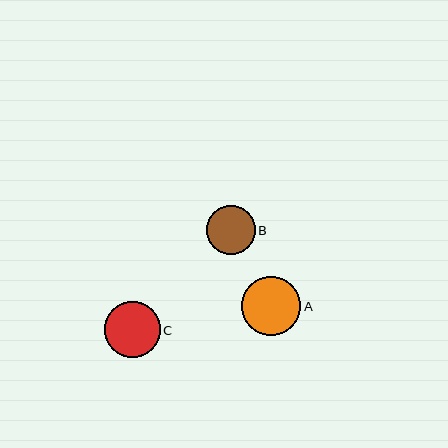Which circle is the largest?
Circle A is the largest with a size of approximately 59 pixels.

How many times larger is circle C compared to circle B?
Circle C is approximately 1.1 times the size of circle B.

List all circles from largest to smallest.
From largest to smallest: A, C, B.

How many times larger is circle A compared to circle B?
Circle A is approximately 1.2 times the size of circle B.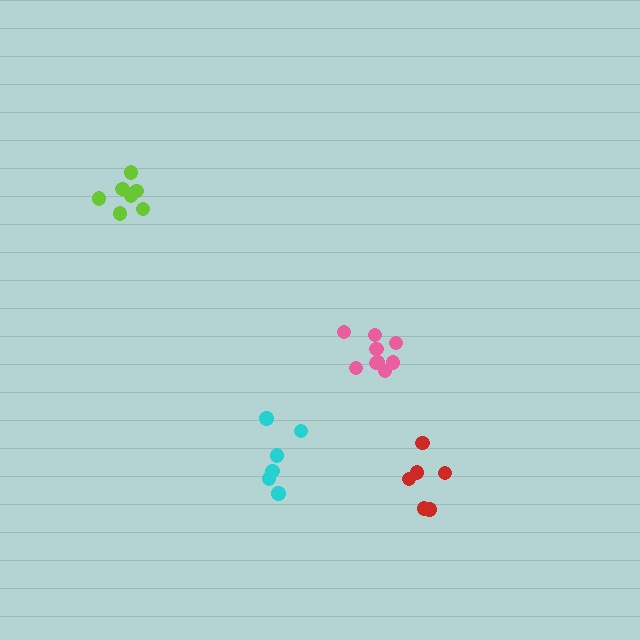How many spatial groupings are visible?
There are 4 spatial groupings.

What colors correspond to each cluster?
The clusters are colored: cyan, lime, red, pink.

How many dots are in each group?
Group 1: 6 dots, Group 2: 7 dots, Group 3: 6 dots, Group 4: 9 dots (28 total).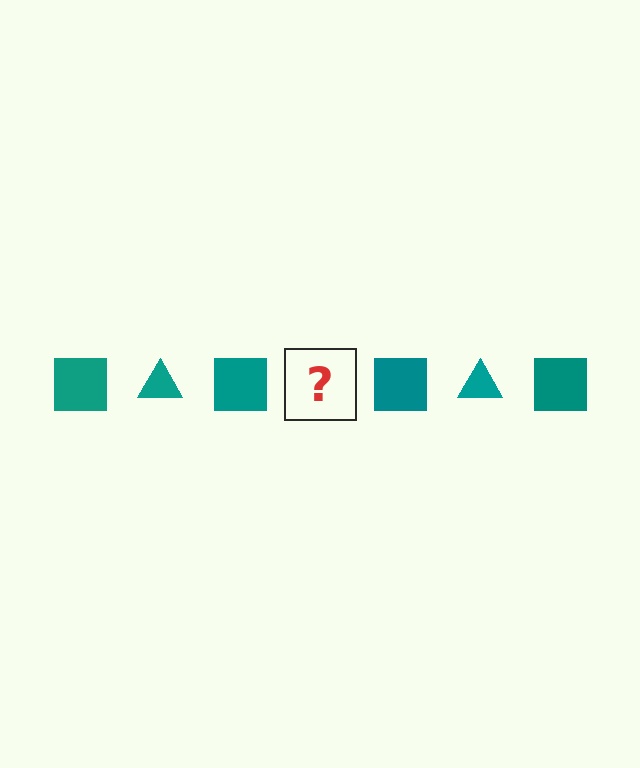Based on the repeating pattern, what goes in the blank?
The blank should be a teal triangle.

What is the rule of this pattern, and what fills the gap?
The rule is that the pattern cycles through square, triangle shapes in teal. The gap should be filled with a teal triangle.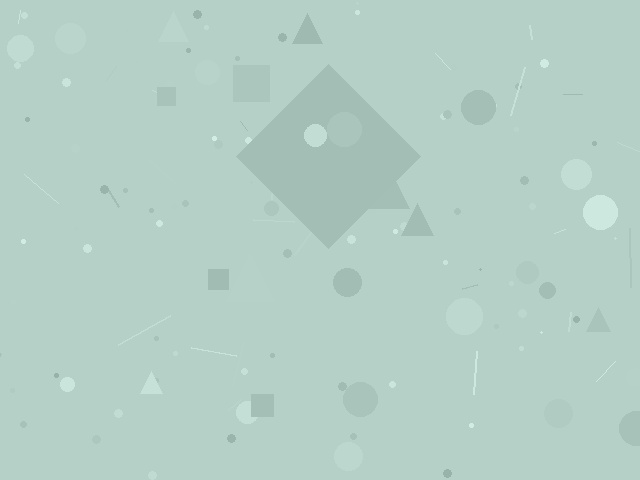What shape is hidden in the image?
A diamond is hidden in the image.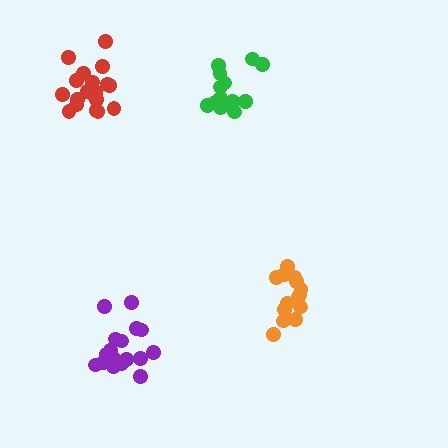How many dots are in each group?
Group 1: 20 dots, Group 2: 16 dots, Group 3: 14 dots, Group 4: 17 dots (67 total).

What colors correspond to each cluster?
The clusters are colored: red, green, orange, purple.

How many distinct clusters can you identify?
There are 4 distinct clusters.